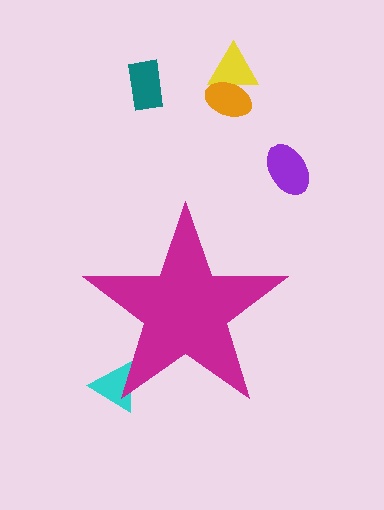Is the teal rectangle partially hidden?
No, the teal rectangle is fully visible.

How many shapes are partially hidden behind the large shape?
1 shape is partially hidden.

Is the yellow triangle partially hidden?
No, the yellow triangle is fully visible.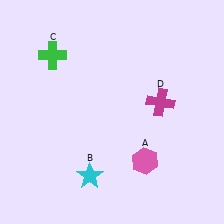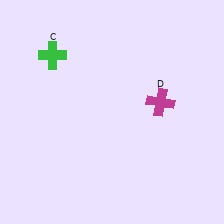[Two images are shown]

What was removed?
The cyan star (B), the pink hexagon (A) were removed in Image 2.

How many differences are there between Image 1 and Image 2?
There are 2 differences between the two images.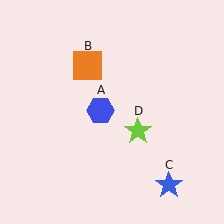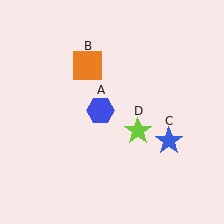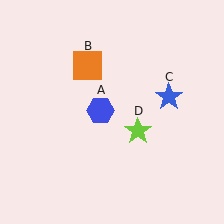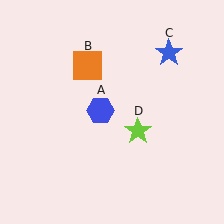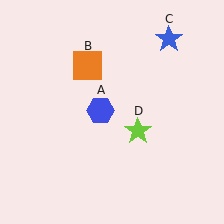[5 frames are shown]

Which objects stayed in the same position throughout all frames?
Blue hexagon (object A) and orange square (object B) and lime star (object D) remained stationary.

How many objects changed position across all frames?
1 object changed position: blue star (object C).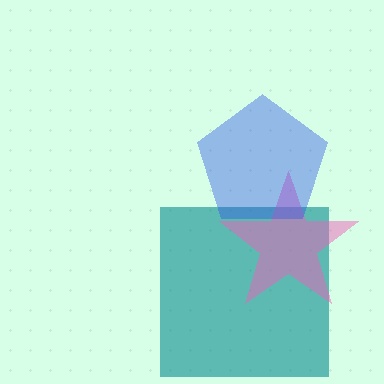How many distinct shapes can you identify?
There are 3 distinct shapes: a teal square, a pink star, a blue pentagon.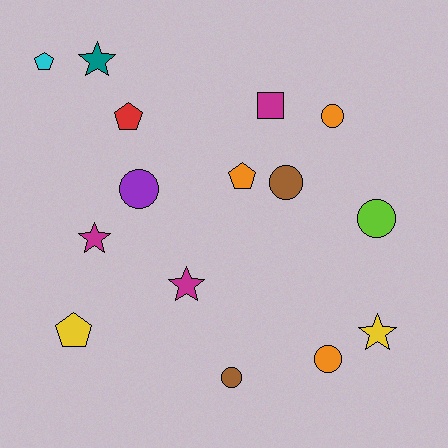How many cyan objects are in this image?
There is 1 cyan object.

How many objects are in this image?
There are 15 objects.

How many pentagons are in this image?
There are 4 pentagons.